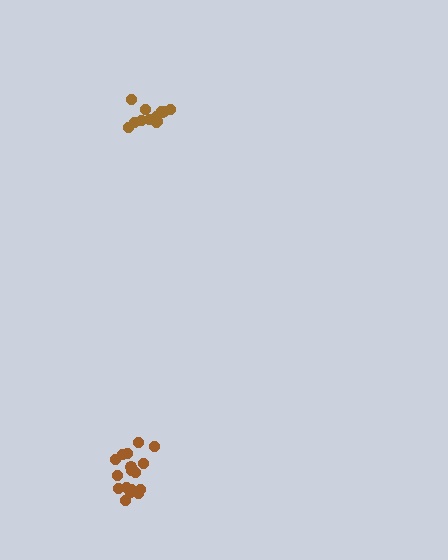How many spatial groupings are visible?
There are 2 spatial groupings.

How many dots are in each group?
Group 1: 17 dots, Group 2: 14 dots (31 total).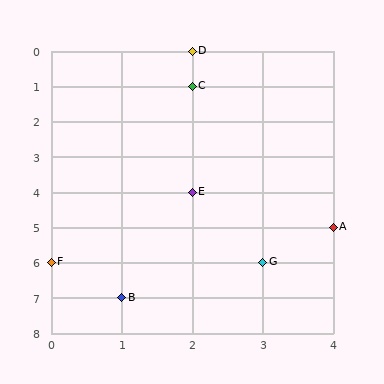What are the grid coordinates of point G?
Point G is at grid coordinates (3, 6).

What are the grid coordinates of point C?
Point C is at grid coordinates (2, 1).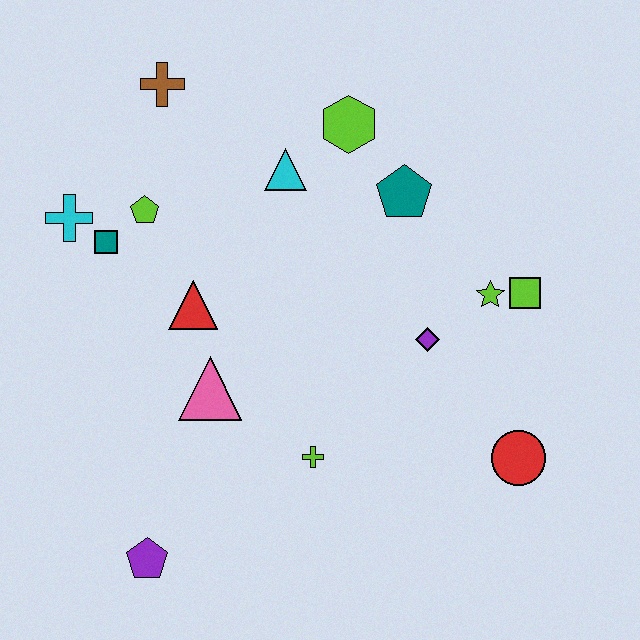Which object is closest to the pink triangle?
The red triangle is closest to the pink triangle.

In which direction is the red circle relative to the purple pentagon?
The red circle is to the right of the purple pentagon.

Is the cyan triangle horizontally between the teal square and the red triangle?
No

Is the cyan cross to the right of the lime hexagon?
No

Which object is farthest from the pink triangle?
The lime square is farthest from the pink triangle.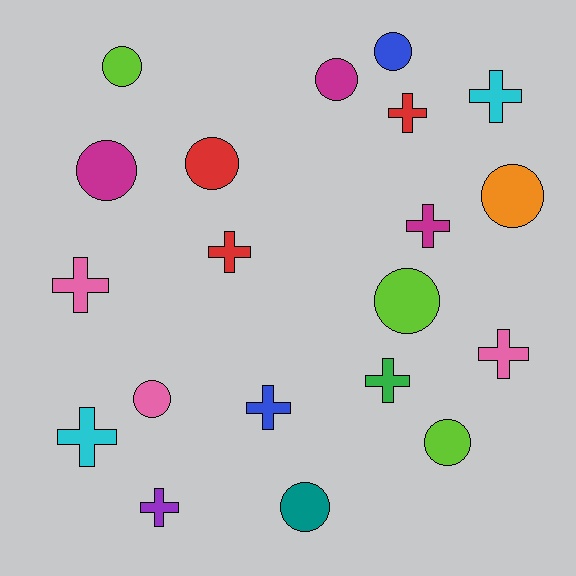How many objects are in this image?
There are 20 objects.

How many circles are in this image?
There are 10 circles.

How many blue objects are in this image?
There are 2 blue objects.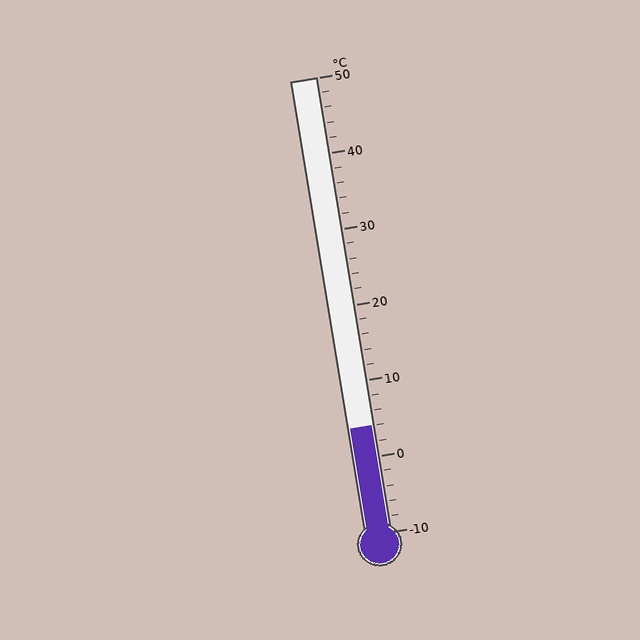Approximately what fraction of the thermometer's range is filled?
The thermometer is filled to approximately 25% of its range.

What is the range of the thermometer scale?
The thermometer scale ranges from -10°C to 50°C.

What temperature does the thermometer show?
The thermometer shows approximately 4°C.